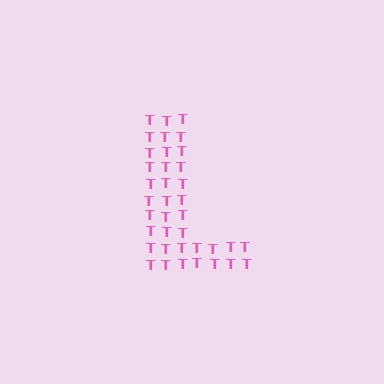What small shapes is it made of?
It is made of small letter T's.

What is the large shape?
The large shape is the letter L.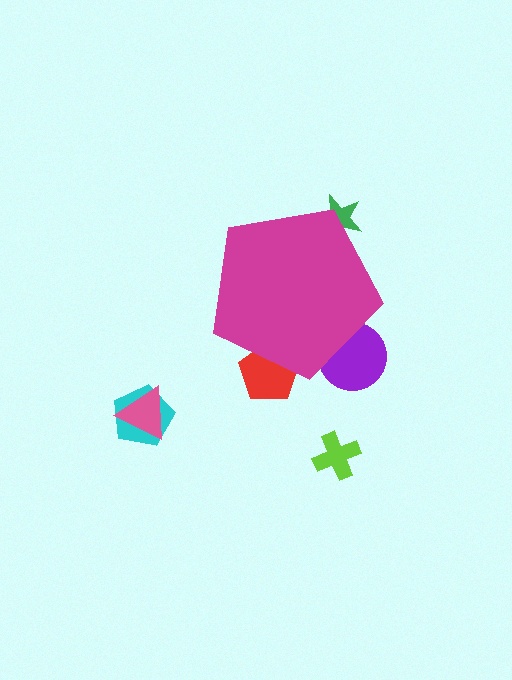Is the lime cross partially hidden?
No, the lime cross is fully visible.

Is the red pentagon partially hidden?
Yes, the red pentagon is partially hidden behind the magenta pentagon.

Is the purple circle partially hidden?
Yes, the purple circle is partially hidden behind the magenta pentagon.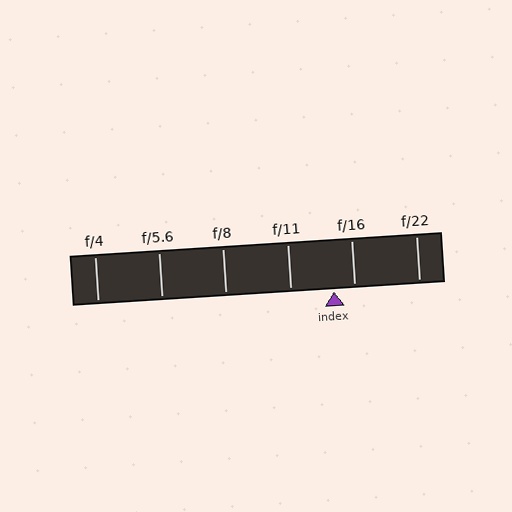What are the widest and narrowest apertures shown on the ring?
The widest aperture shown is f/4 and the narrowest is f/22.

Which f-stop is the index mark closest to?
The index mark is closest to f/16.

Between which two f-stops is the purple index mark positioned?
The index mark is between f/11 and f/16.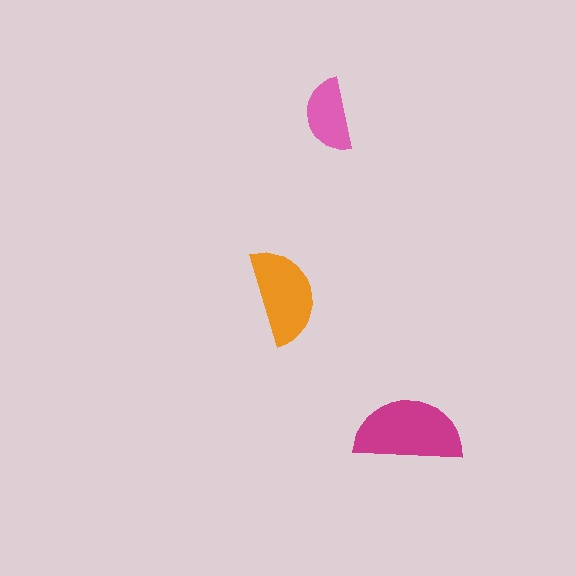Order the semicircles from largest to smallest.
the magenta one, the orange one, the pink one.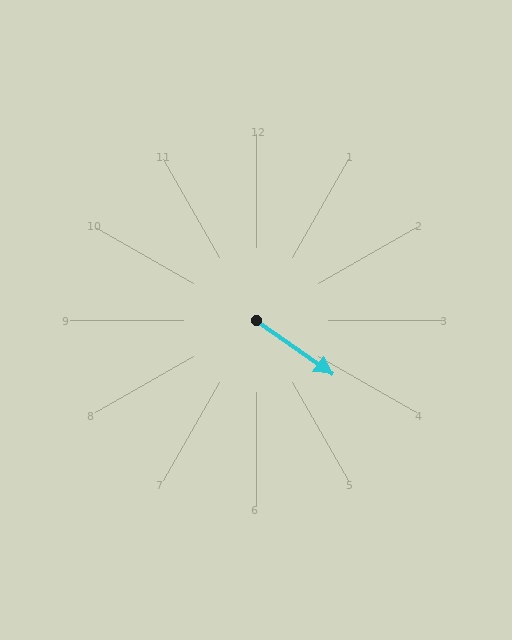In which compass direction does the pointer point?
Southeast.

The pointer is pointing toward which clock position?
Roughly 4 o'clock.